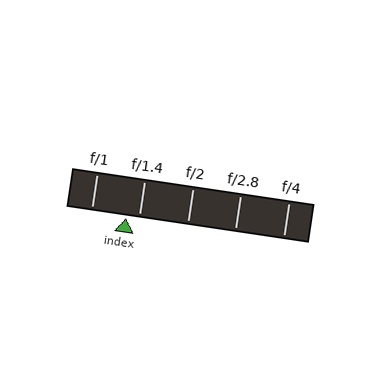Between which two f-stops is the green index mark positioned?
The index mark is between f/1 and f/1.4.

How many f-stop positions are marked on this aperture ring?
There are 5 f-stop positions marked.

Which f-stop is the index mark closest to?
The index mark is closest to f/1.4.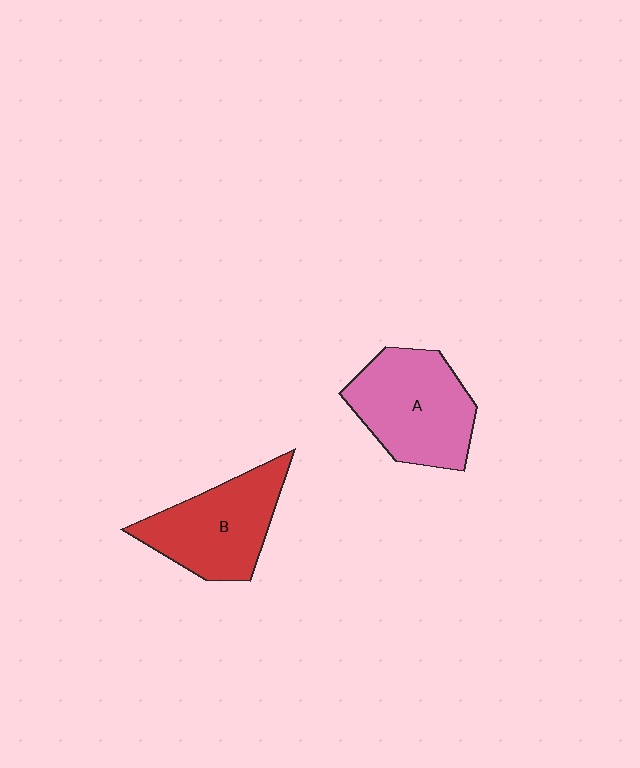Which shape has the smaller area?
Shape B (red).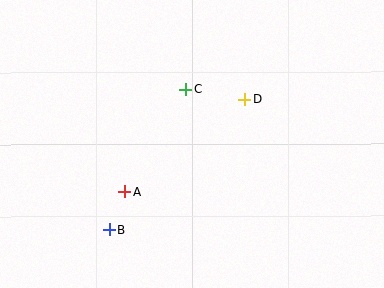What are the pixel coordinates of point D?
Point D is at (245, 99).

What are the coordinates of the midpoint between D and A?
The midpoint between D and A is at (185, 146).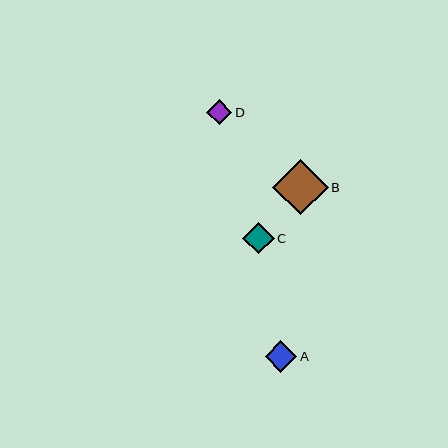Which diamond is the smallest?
Diamond D is the smallest with a size of approximately 25 pixels.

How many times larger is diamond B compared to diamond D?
Diamond B is approximately 2.2 times the size of diamond D.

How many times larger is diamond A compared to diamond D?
Diamond A is approximately 1.3 times the size of diamond D.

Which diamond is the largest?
Diamond B is the largest with a size of approximately 56 pixels.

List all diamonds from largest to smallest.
From largest to smallest: B, A, C, D.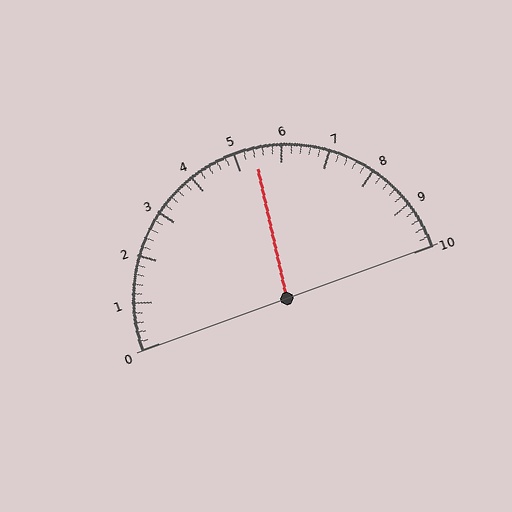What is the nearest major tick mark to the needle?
The nearest major tick mark is 5.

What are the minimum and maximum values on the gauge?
The gauge ranges from 0 to 10.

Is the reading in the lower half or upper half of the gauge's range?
The reading is in the upper half of the range (0 to 10).